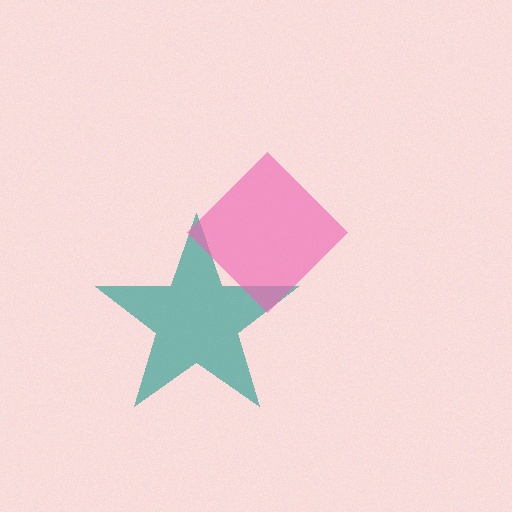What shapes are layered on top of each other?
The layered shapes are: a teal star, a pink diamond.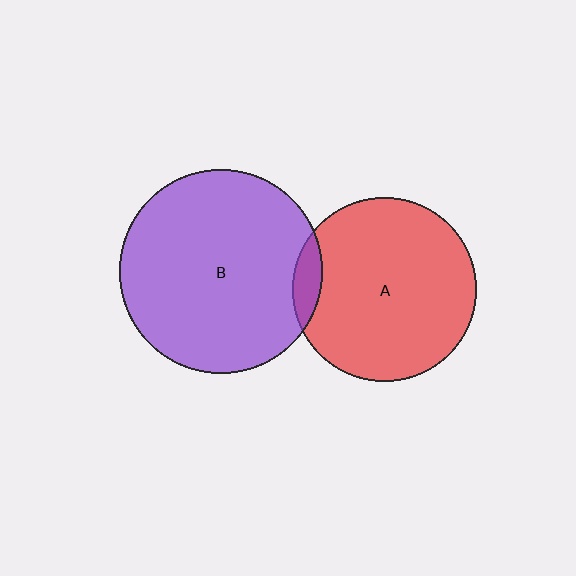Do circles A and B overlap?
Yes.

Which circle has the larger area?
Circle B (purple).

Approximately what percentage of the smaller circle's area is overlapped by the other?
Approximately 5%.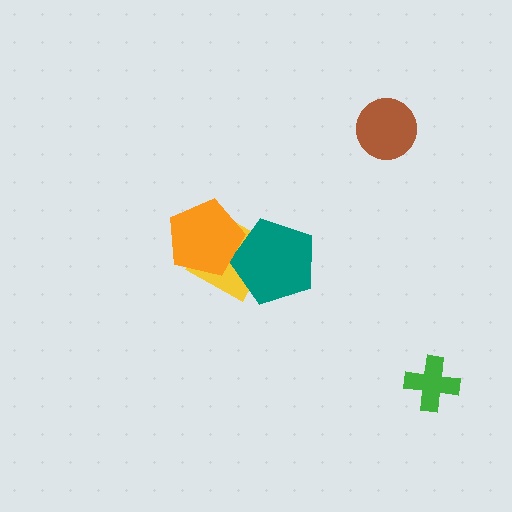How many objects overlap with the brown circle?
0 objects overlap with the brown circle.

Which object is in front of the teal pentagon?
The orange pentagon is in front of the teal pentagon.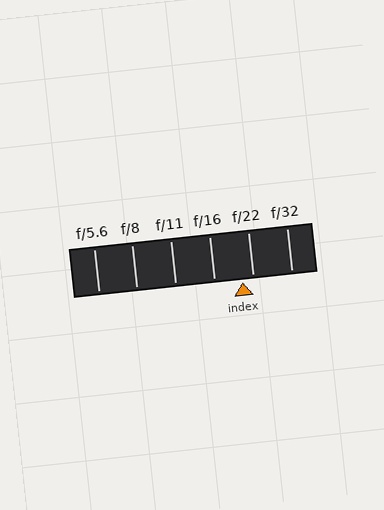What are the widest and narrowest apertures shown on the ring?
The widest aperture shown is f/5.6 and the narrowest is f/32.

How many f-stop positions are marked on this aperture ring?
There are 6 f-stop positions marked.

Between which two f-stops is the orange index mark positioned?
The index mark is between f/16 and f/22.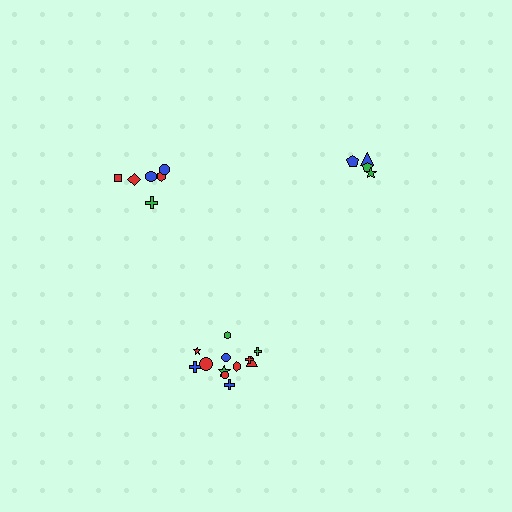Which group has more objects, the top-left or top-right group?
The top-left group.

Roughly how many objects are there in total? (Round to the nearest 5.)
Roughly 20 objects in total.